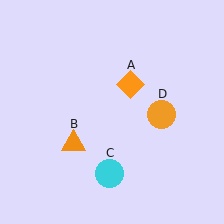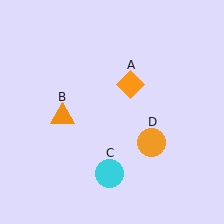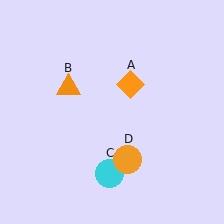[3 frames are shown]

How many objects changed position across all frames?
2 objects changed position: orange triangle (object B), orange circle (object D).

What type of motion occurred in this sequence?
The orange triangle (object B), orange circle (object D) rotated clockwise around the center of the scene.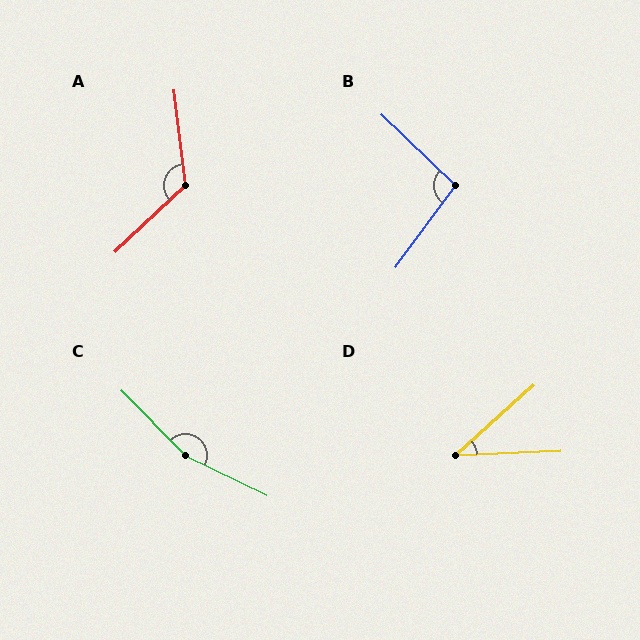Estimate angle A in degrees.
Approximately 126 degrees.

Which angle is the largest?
C, at approximately 160 degrees.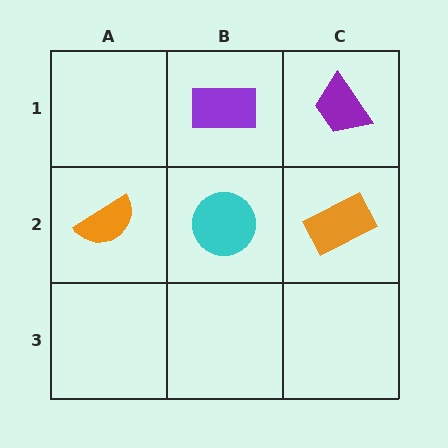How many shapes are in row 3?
0 shapes.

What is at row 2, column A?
An orange semicircle.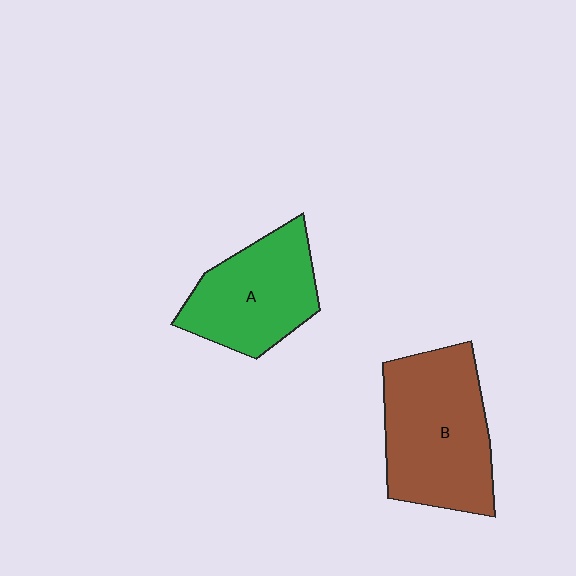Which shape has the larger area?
Shape B (brown).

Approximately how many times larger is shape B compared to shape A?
Approximately 1.3 times.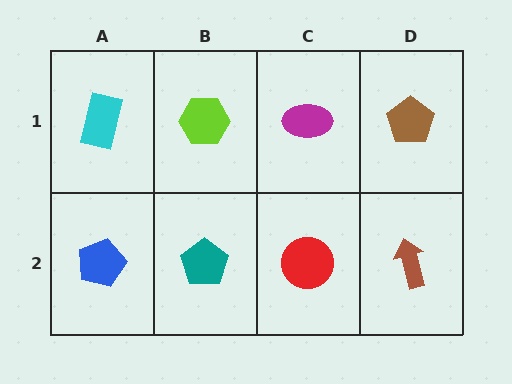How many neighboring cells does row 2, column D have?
2.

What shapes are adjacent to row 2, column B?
A lime hexagon (row 1, column B), a blue pentagon (row 2, column A), a red circle (row 2, column C).